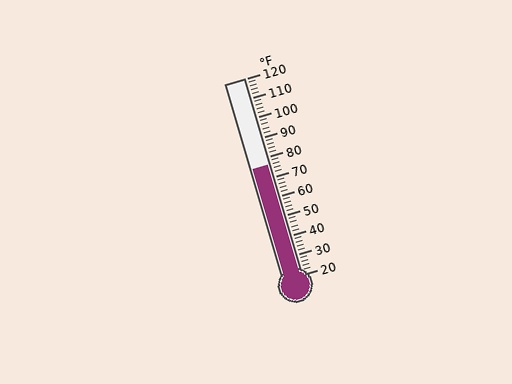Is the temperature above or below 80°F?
The temperature is below 80°F.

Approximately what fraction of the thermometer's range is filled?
The thermometer is filled to approximately 55% of its range.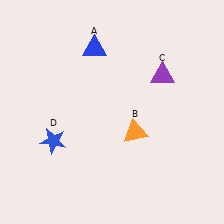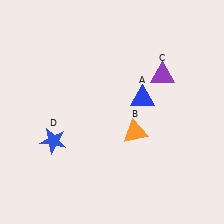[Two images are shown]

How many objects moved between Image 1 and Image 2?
1 object moved between the two images.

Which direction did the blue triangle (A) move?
The blue triangle (A) moved down.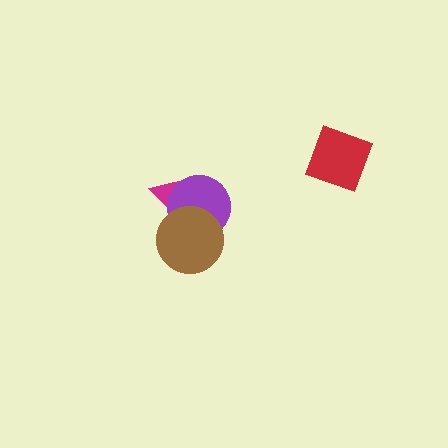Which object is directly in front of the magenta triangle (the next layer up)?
The purple circle is directly in front of the magenta triangle.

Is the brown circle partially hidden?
No, no other shape covers it.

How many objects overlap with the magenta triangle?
2 objects overlap with the magenta triangle.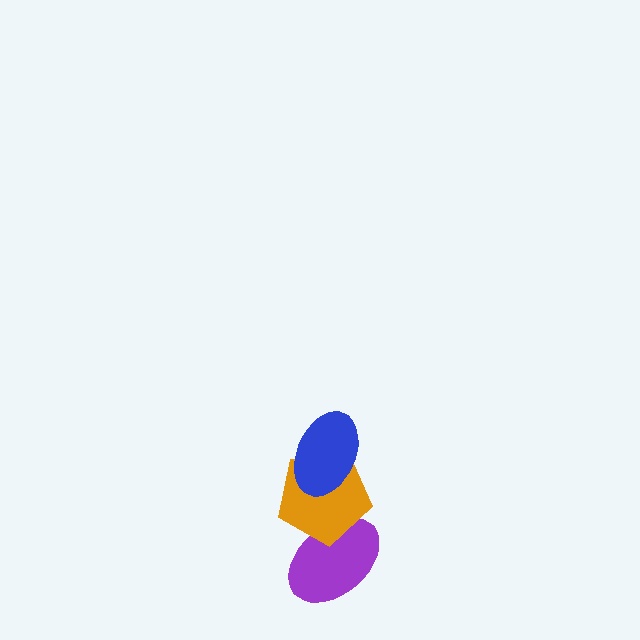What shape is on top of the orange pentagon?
The blue ellipse is on top of the orange pentagon.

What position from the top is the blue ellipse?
The blue ellipse is 1st from the top.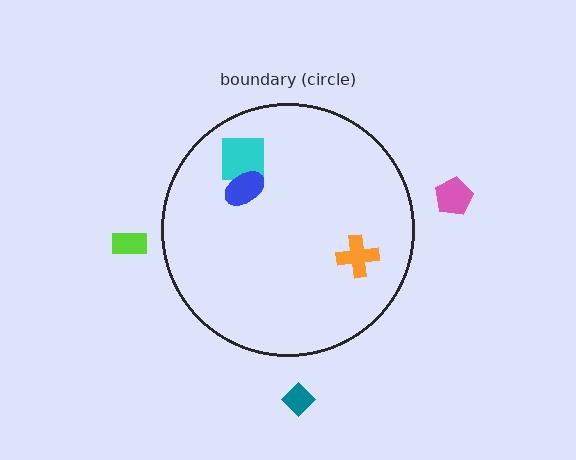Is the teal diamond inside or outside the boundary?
Outside.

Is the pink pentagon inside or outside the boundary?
Outside.